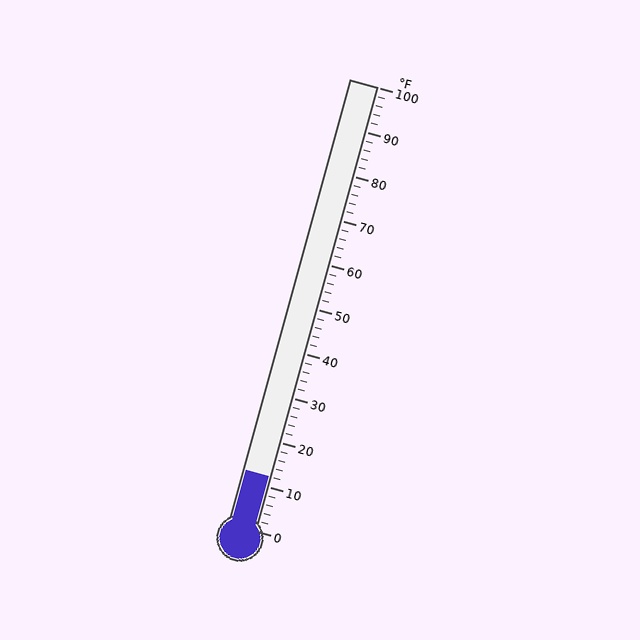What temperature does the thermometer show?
The thermometer shows approximately 12°F.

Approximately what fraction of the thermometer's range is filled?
The thermometer is filled to approximately 10% of its range.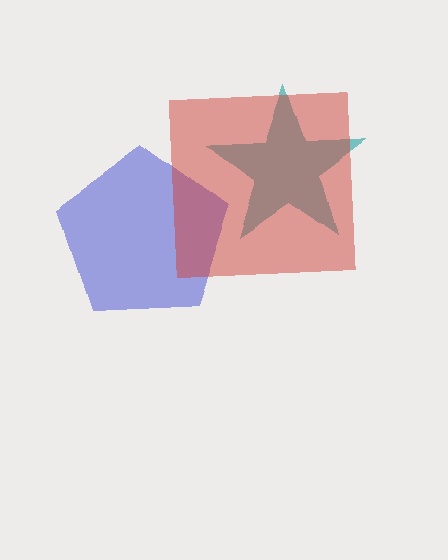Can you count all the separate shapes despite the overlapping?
Yes, there are 3 separate shapes.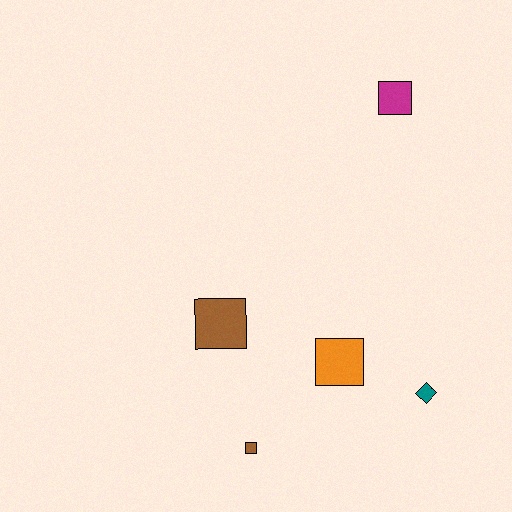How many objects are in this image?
There are 5 objects.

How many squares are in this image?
There are 4 squares.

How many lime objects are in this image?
There are no lime objects.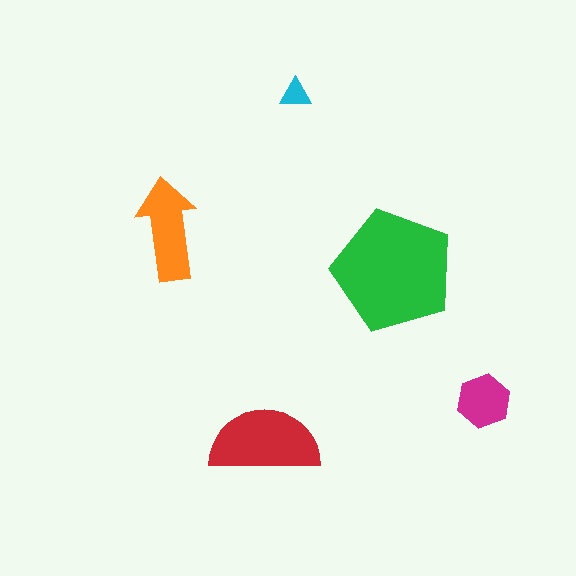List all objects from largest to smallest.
The green pentagon, the red semicircle, the orange arrow, the magenta hexagon, the cyan triangle.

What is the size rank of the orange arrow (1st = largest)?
3rd.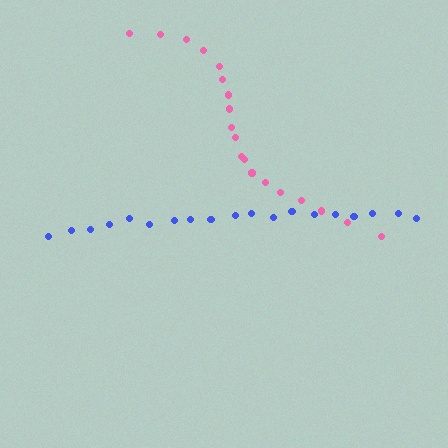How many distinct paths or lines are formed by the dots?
There are 2 distinct paths.